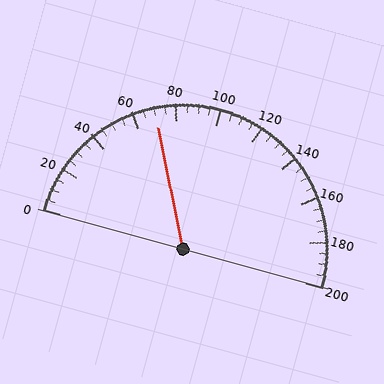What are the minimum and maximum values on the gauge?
The gauge ranges from 0 to 200.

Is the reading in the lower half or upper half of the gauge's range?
The reading is in the lower half of the range (0 to 200).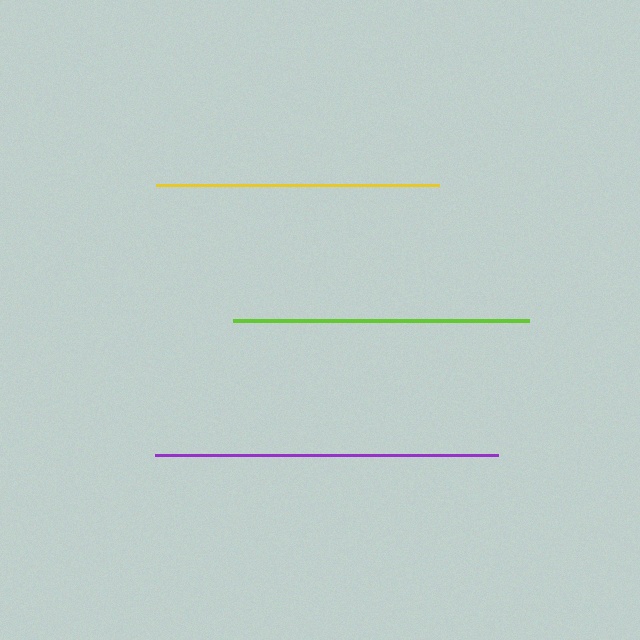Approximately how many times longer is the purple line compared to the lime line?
The purple line is approximately 1.2 times the length of the lime line.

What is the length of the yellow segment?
The yellow segment is approximately 283 pixels long.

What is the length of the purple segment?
The purple segment is approximately 343 pixels long.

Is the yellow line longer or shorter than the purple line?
The purple line is longer than the yellow line.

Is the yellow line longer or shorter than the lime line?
The lime line is longer than the yellow line.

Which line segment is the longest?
The purple line is the longest at approximately 343 pixels.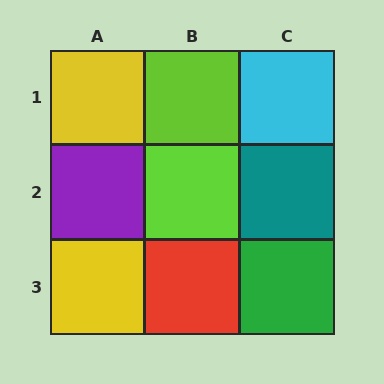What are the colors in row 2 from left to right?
Purple, lime, teal.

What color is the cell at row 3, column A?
Yellow.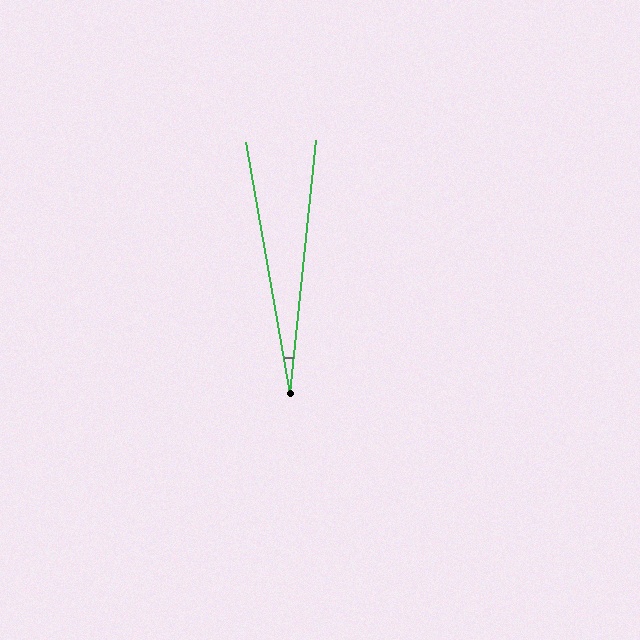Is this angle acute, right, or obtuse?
It is acute.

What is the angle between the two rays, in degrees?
Approximately 16 degrees.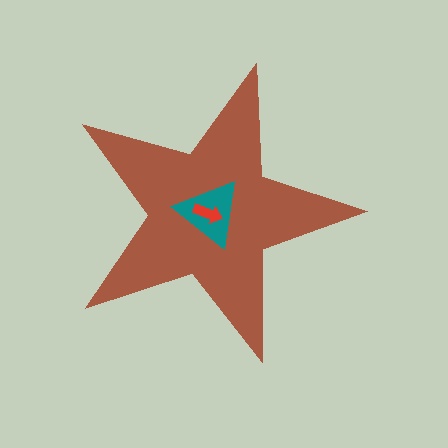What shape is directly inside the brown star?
The teal triangle.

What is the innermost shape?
The red arrow.